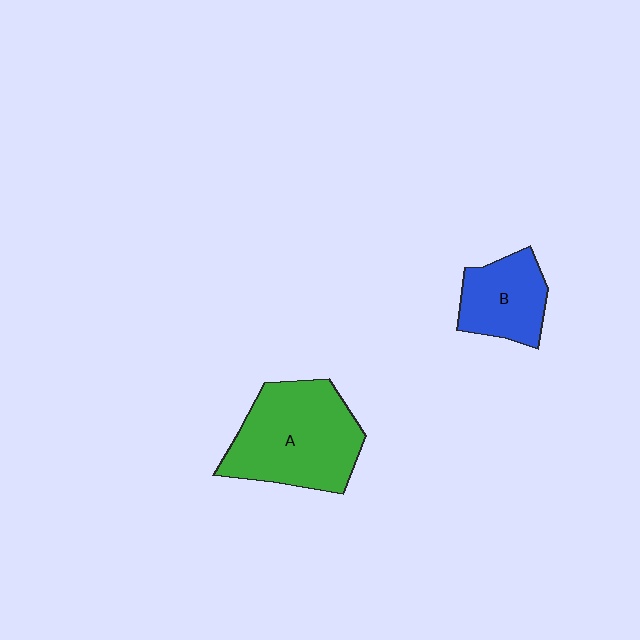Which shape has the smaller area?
Shape B (blue).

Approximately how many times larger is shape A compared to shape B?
Approximately 1.8 times.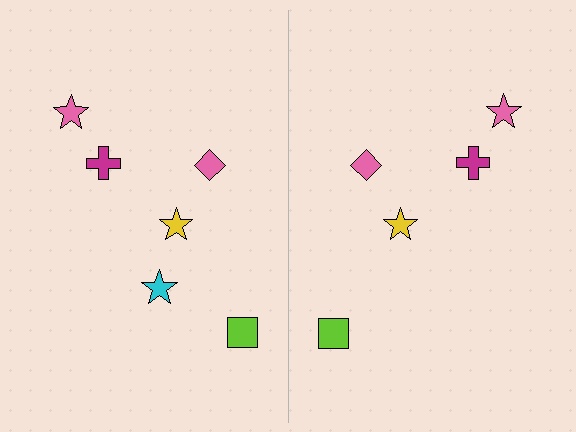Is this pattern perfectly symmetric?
No, the pattern is not perfectly symmetric. A cyan star is missing from the right side.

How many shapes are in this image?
There are 11 shapes in this image.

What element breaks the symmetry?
A cyan star is missing from the right side.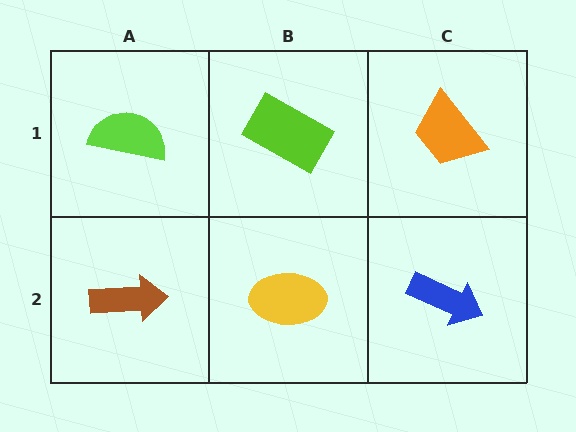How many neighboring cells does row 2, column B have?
3.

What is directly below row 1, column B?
A yellow ellipse.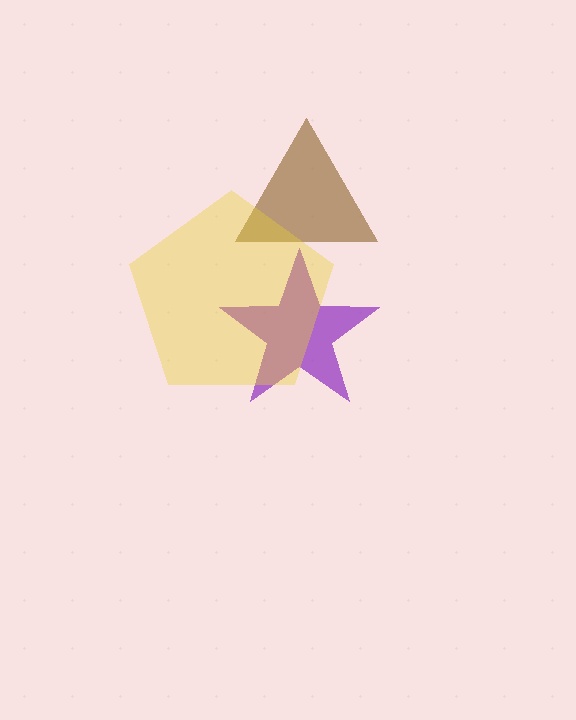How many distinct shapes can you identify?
There are 3 distinct shapes: a purple star, a brown triangle, a yellow pentagon.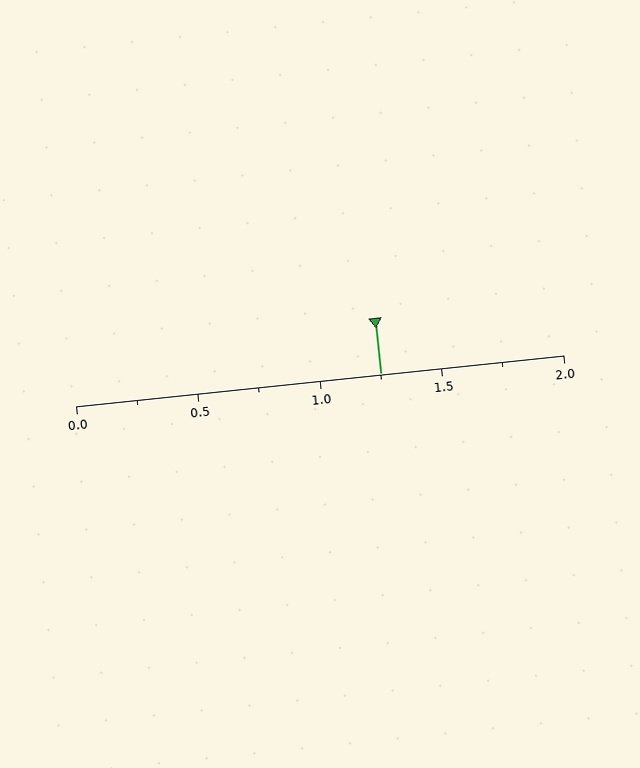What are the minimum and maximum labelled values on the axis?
The axis runs from 0.0 to 2.0.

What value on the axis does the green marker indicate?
The marker indicates approximately 1.25.